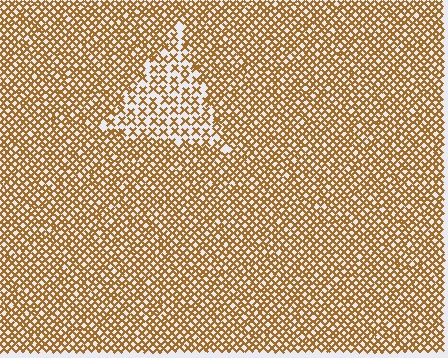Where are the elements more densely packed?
The elements are more densely packed outside the triangle boundary.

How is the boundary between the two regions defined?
The boundary is defined by a change in element density (approximately 1.9x ratio). All elements are the same color, size, and shape.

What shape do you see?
I see a triangle.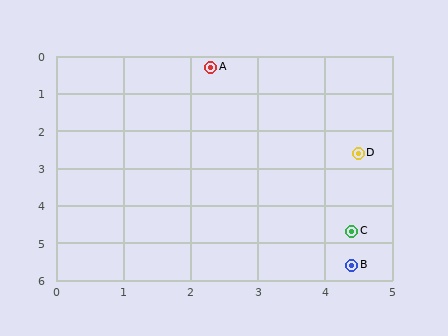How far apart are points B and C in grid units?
Points B and C are about 0.9 grid units apart.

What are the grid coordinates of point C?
Point C is at approximately (4.4, 4.7).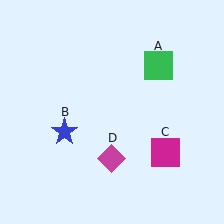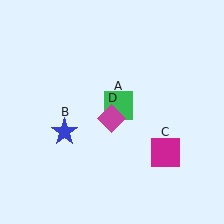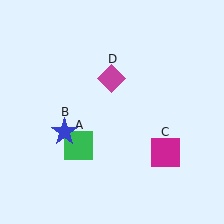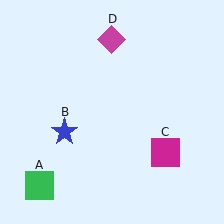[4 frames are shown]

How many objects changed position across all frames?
2 objects changed position: green square (object A), magenta diamond (object D).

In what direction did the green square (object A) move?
The green square (object A) moved down and to the left.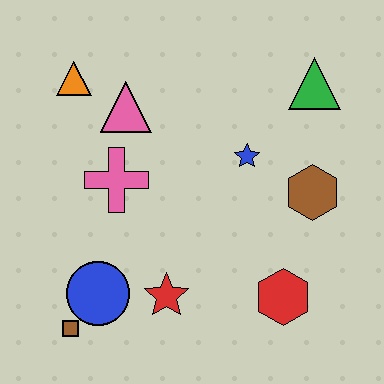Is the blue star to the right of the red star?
Yes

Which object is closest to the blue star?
The brown hexagon is closest to the blue star.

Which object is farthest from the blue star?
The brown square is farthest from the blue star.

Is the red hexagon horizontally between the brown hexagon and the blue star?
Yes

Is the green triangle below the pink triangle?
No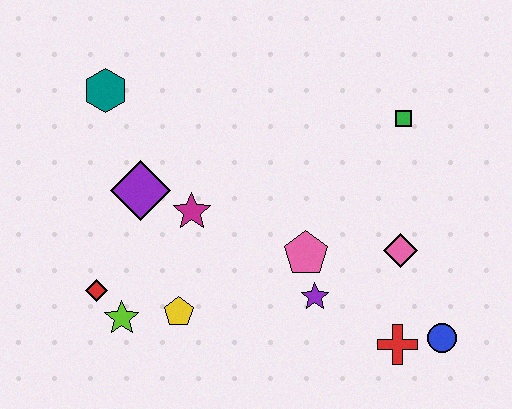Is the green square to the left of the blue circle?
Yes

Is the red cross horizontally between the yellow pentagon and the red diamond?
No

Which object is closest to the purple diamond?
The magenta star is closest to the purple diamond.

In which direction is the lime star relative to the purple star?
The lime star is to the left of the purple star.